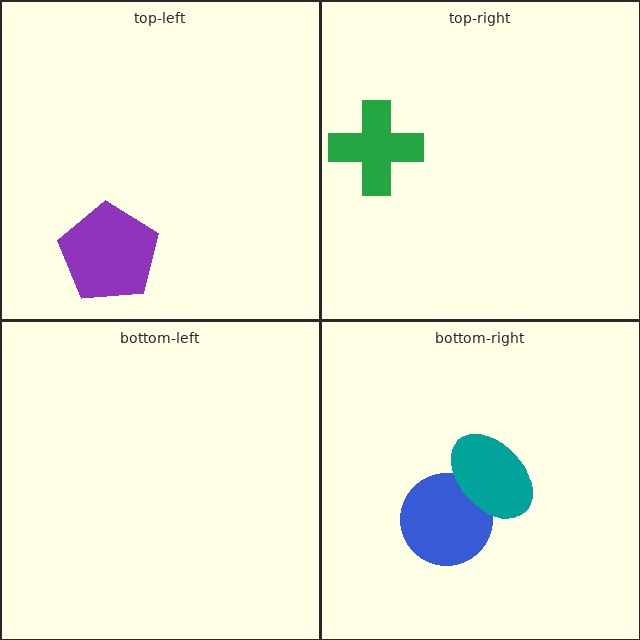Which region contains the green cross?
The top-right region.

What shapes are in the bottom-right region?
The blue circle, the teal ellipse.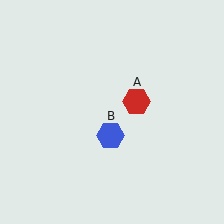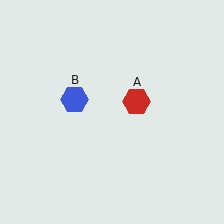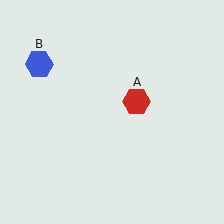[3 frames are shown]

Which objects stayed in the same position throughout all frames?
Red hexagon (object A) remained stationary.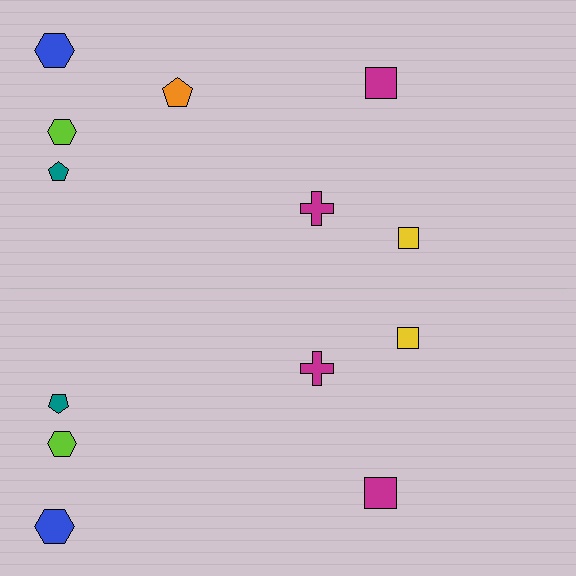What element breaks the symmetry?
A orange pentagon is missing from the bottom side.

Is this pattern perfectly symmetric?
No, the pattern is not perfectly symmetric. A orange pentagon is missing from the bottom side.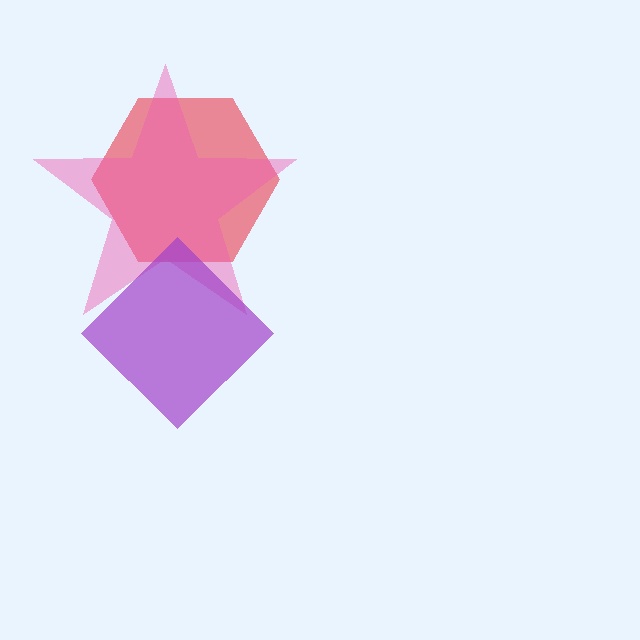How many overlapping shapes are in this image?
There are 3 overlapping shapes in the image.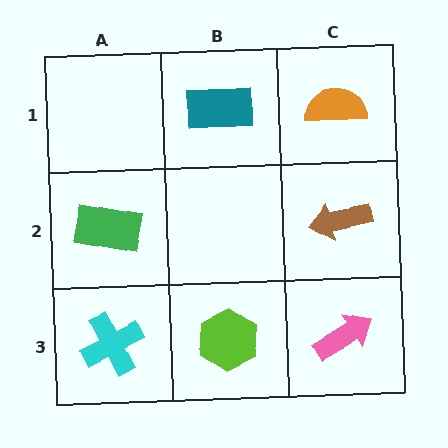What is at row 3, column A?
A cyan cross.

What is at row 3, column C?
A pink arrow.